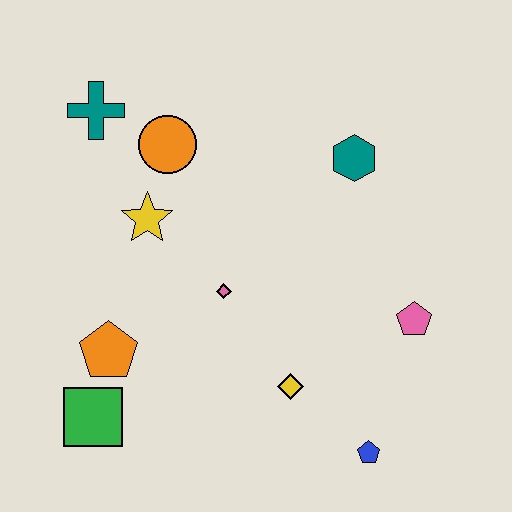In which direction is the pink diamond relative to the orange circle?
The pink diamond is below the orange circle.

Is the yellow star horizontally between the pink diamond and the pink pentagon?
No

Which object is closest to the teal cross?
The orange circle is closest to the teal cross.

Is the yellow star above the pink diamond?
Yes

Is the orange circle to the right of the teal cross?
Yes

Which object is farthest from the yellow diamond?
The teal cross is farthest from the yellow diamond.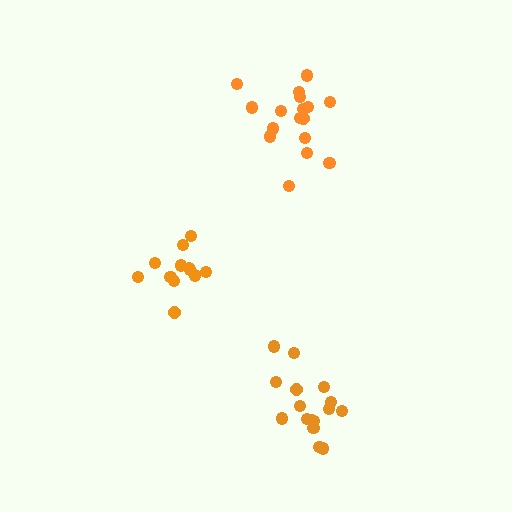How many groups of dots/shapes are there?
There are 3 groups.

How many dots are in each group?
Group 1: 17 dots, Group 2: 13 dots, Group 3: 16 dots (46 total).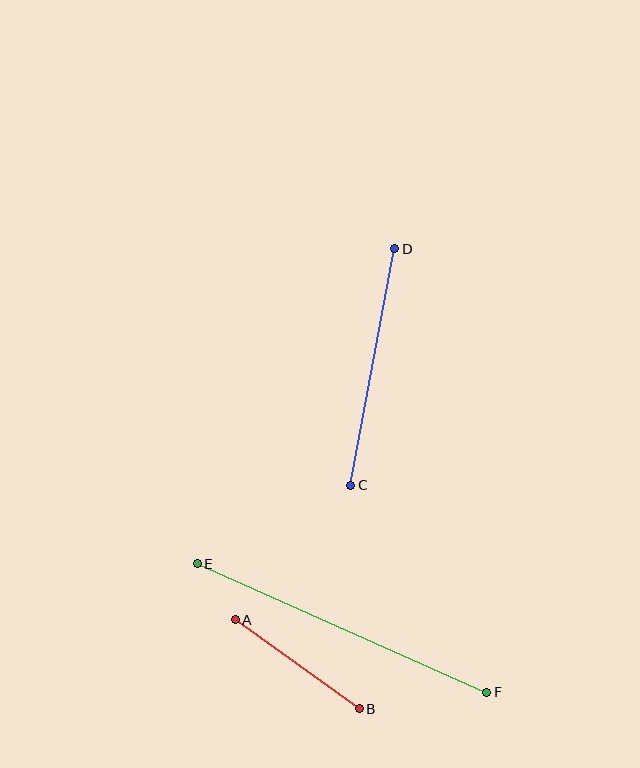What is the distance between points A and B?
The distance is approximately 152 pixels.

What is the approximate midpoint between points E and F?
The midpoint is at approximately (342, 628) pixels.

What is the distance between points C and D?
The distance is approximately 241 pixels.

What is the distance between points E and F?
The distance is approximately 317 pixels.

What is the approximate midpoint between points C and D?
The midpoint is at approximately (373, 367) pixels.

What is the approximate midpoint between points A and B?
The midpoint is at approximately (297, 664) pixels.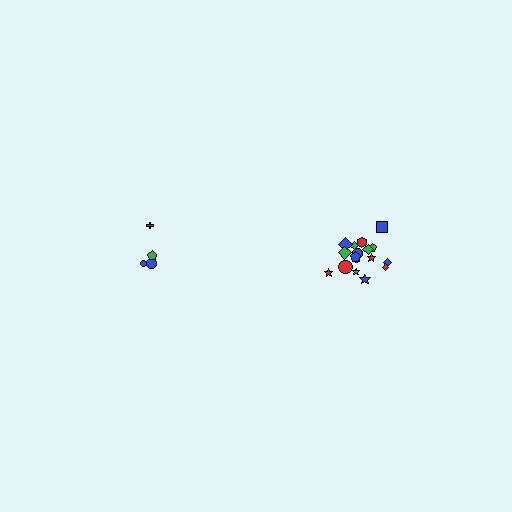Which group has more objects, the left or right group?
The right group.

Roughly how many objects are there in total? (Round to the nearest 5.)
Roughly 20 objects in total.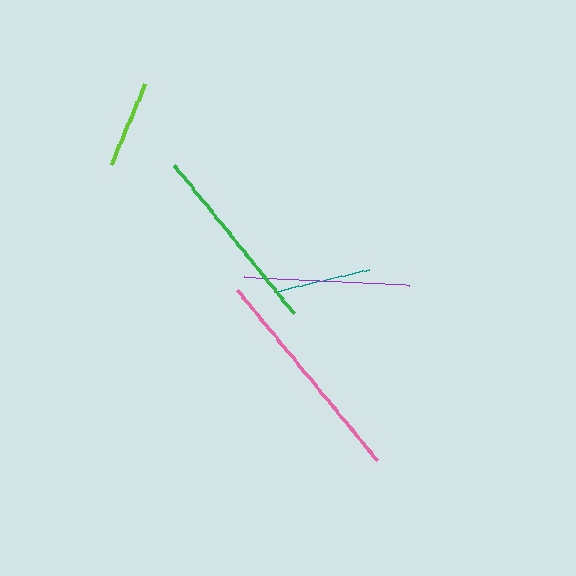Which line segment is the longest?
The pink line is the longest at approximately 221 pixels.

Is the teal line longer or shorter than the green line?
The green line is longer than the teal line.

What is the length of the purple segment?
The purple segment is approximately 165 pixels long.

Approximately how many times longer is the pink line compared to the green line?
The pink line is approximately 1.1 times the length of the green line.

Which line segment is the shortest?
The lime line is the shortest at approximately 87 pixels.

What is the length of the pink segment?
The pink segment is approximately 221 pixels long.